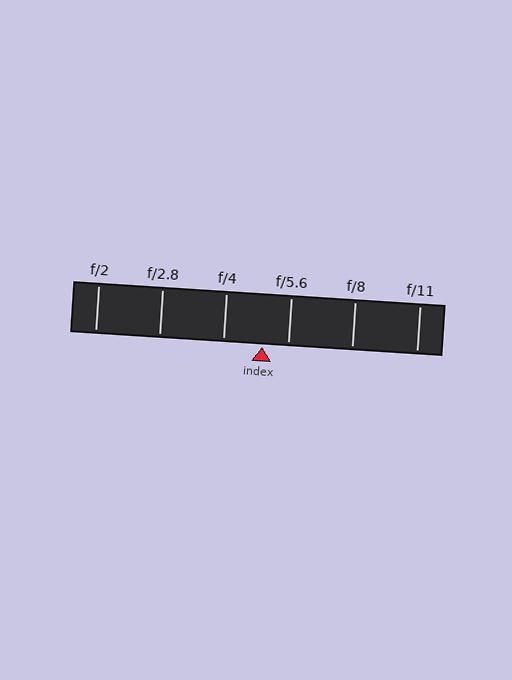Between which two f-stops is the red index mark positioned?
The index mark is between f/4 and f/5.6.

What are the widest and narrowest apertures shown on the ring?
The widest aperture shown is f/2 and the narrowest is f/11.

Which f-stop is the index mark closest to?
The index mark is closest to f/5.6.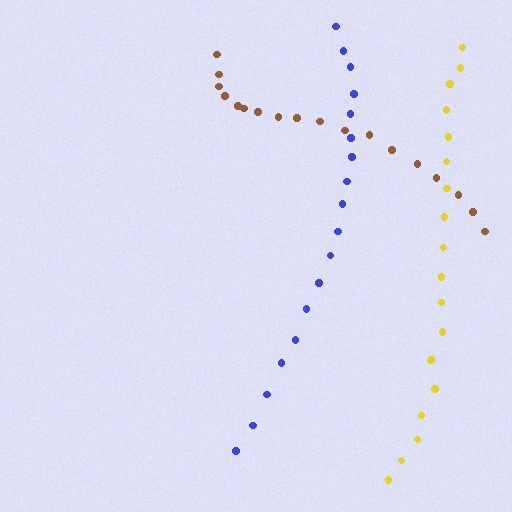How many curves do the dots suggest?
There are 3 distinct paths.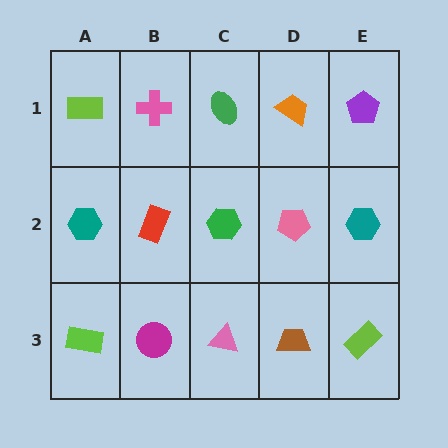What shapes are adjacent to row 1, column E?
A teal hexagon (row 2, column E), an orange trapezoid (row 1, column D).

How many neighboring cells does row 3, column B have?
3.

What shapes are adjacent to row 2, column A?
A lime rectangle (row 1, column A), a lime rectangle (row 3, column A), a red rectangle (row 2, column B).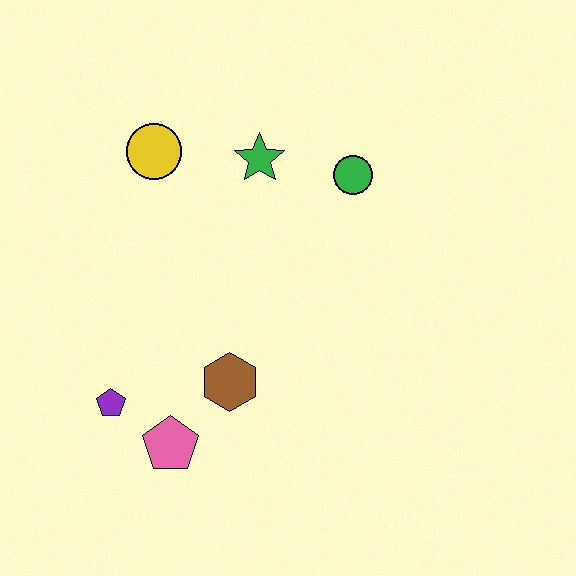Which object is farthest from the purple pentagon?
The green circle is farthest from the purple pentagon.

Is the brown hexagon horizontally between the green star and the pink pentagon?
Yes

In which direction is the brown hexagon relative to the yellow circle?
The brown hexagon is below the yellow circle.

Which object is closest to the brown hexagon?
The pink pentagon is closest to the brown hexagon.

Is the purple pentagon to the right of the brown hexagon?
No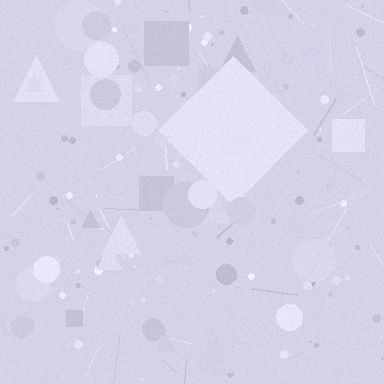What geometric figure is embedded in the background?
A diamond is embedded in the background.